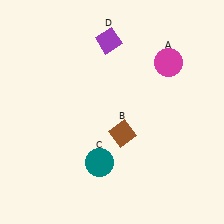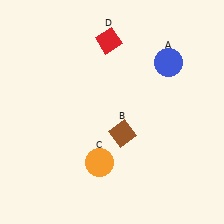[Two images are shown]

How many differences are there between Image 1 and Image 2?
There are 3 differences between the two images.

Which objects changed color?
A changed from magenta to blue. C changed from teal to orange. D changed from purple to red.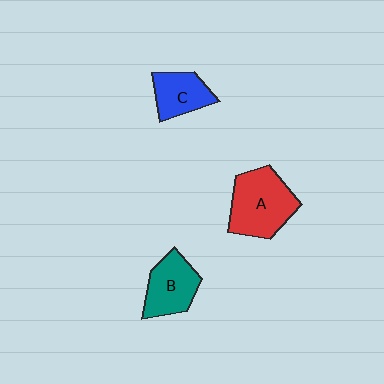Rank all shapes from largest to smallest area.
From largest to smallest: A (red), B (teal), C (blue).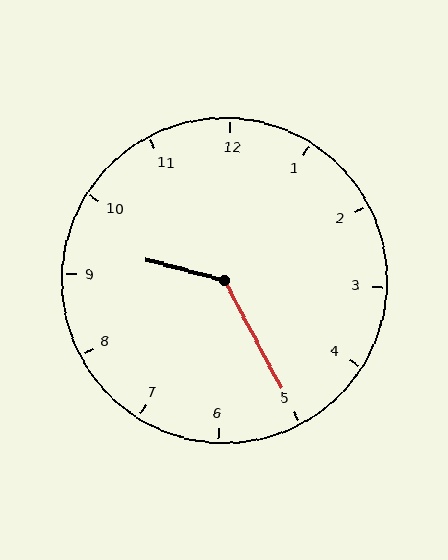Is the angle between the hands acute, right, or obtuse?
It is obtuse.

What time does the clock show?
9:25.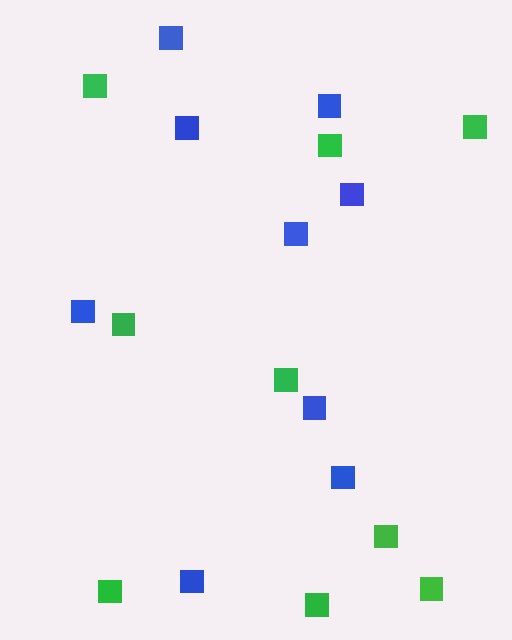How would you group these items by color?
There are 2 groups: one group of green squares (9) and one group of blue squares (9).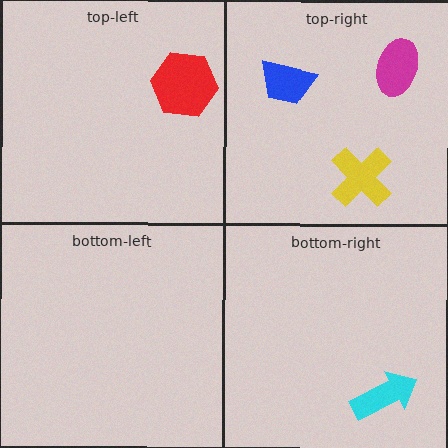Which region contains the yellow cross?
The top-right region.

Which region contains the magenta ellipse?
The top-right region.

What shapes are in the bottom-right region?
The cyan arrow.